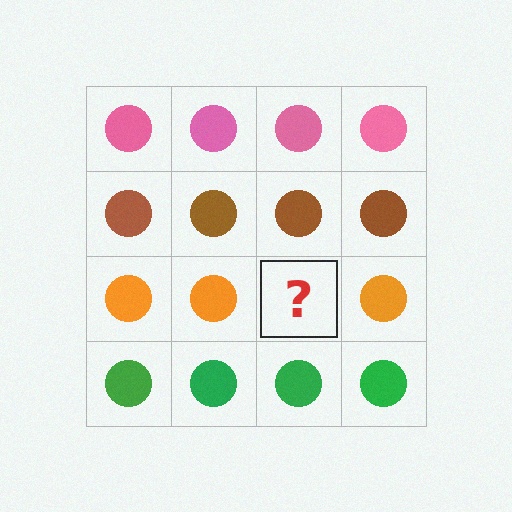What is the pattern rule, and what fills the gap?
The rule is that each row has a consistent color. The gap should be filled with an orange circle.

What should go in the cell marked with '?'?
The missing cell should contain an orange circle.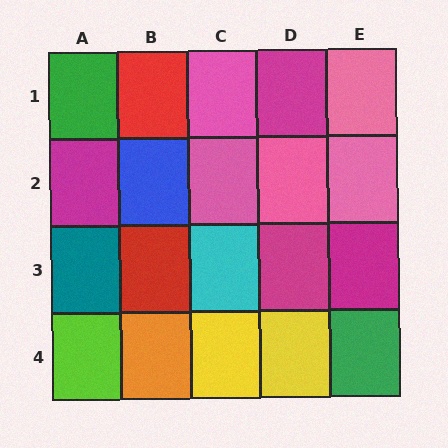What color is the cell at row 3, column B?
Red.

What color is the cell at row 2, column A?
Magenta.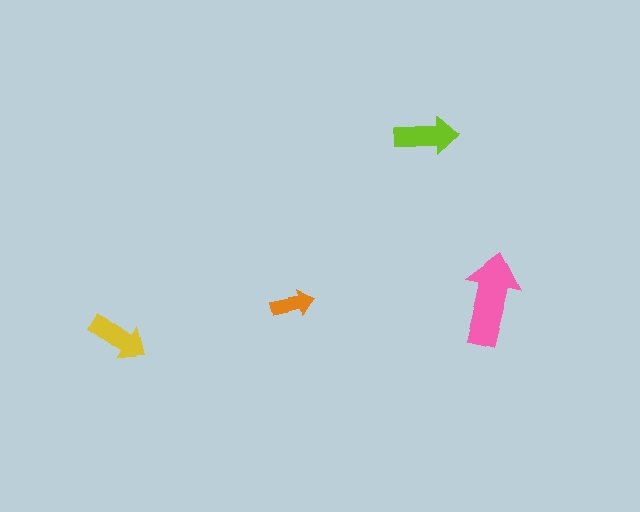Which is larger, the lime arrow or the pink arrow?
The pink one.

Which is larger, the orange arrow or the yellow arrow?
The yellow one.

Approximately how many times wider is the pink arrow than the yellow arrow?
About 1.5 times wider.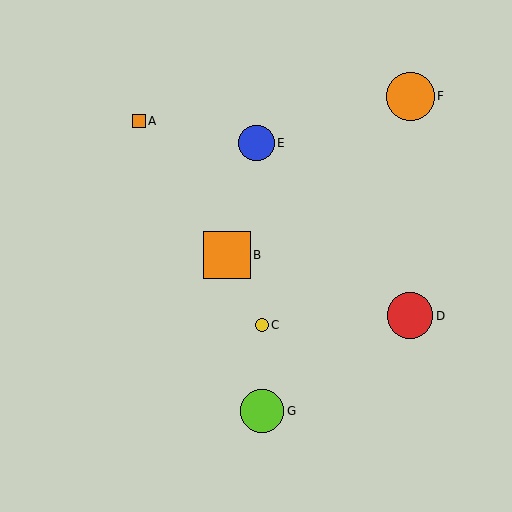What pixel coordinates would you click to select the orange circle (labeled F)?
Click at (410, 96) to select the orange circle F.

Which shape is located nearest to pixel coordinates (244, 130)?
The blue circle (labeled E) at (256, 143) is nearest to that location.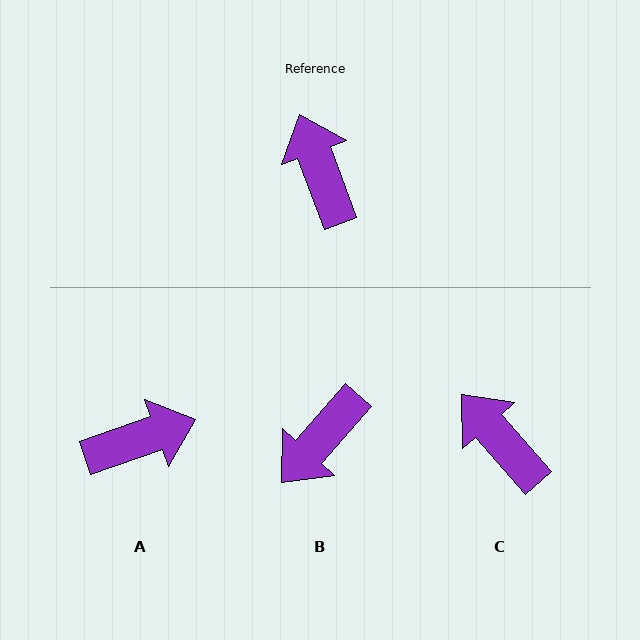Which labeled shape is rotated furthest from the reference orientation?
B, about 118 degrees away.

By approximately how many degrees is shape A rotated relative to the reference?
Approximately 91 degrees clockwise.